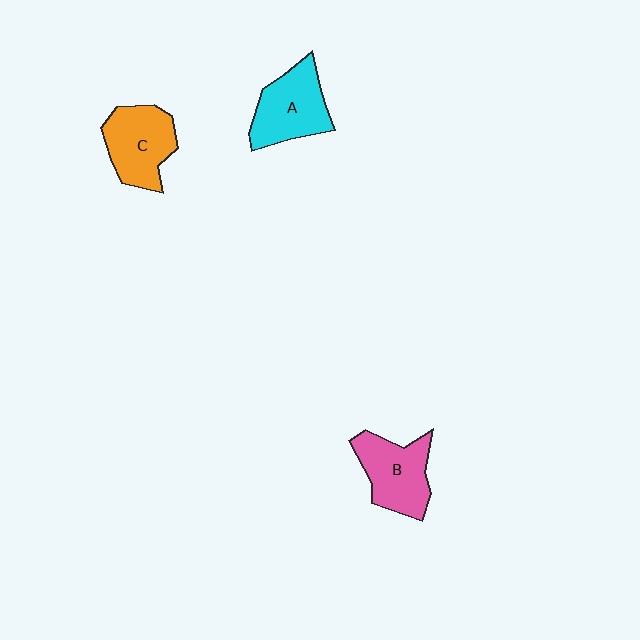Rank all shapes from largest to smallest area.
From largest to smallest: B (pink), A (cyan), C (orange).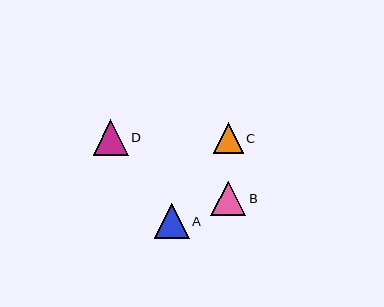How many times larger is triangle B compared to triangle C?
Triangle B is approximately 1.2 times the size of triangle C.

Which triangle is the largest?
Triangle D is the largest with a size of approximately 35 pixels.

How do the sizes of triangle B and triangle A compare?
Triangle B and triangle A are approximately the same size.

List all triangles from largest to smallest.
From largest to smallest: D, B, A, C.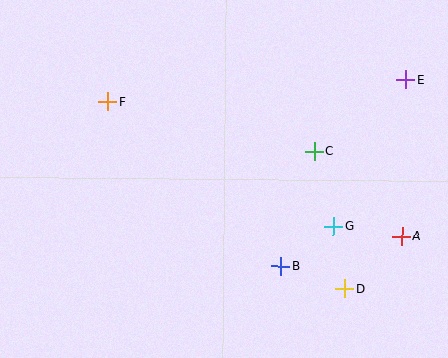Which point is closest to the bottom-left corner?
Point F is closest to the bottom-left corner.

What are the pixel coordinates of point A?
Point A is at (402, 236).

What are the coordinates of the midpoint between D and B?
The midpoint between D and B is at (313, 277).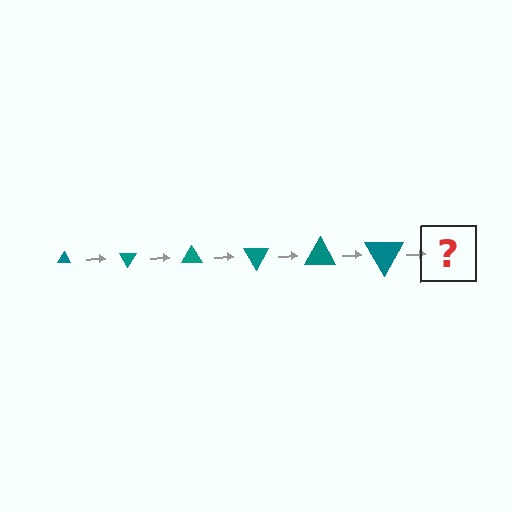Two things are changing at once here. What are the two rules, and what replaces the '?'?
The two rules are that the triangle grows larger each step and it rotates 60 degrees each step. The '?' should be a triangle, larger than the previous one and rotated 360 degrees from the start.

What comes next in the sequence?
The next element should be a triangle, larger than the previous one and rotated 360 degrees from the start.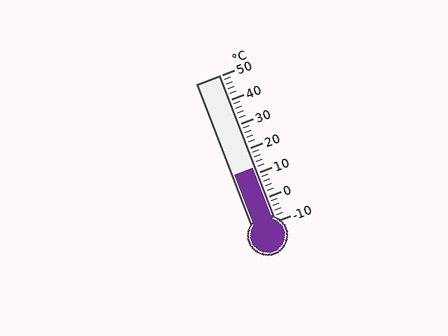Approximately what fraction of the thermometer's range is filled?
The thermometer is filled to approximately 35% of its range.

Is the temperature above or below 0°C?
The temperature is above 0°C.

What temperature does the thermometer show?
The thermometer shows approximately 12°C.